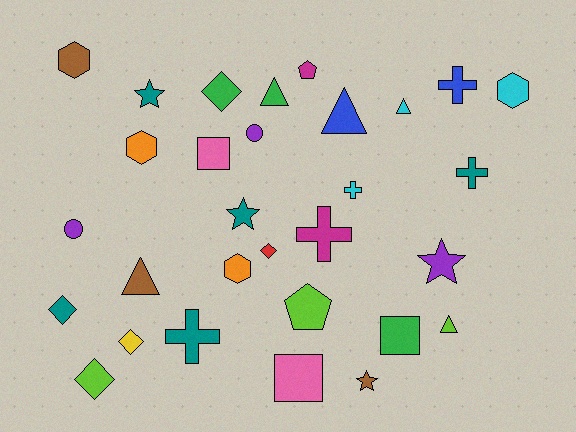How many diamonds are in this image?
There are 5 diamonds.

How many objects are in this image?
There are 30 objects.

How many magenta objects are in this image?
There are 2 magenta objects.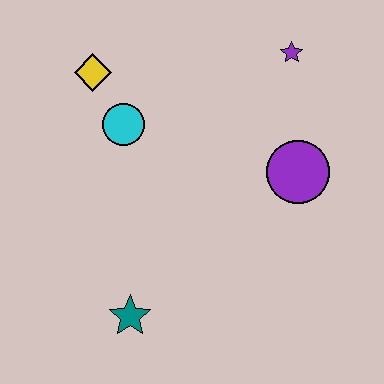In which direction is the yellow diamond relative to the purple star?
The yellow diamond is to the left of the purple star.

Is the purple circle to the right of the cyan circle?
Yes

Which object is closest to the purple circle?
The purple star is closest to the purple circle.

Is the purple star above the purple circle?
Yes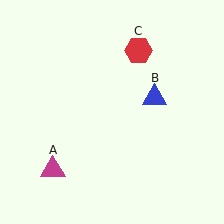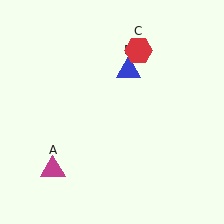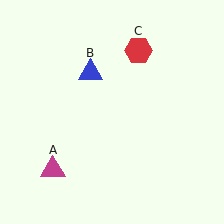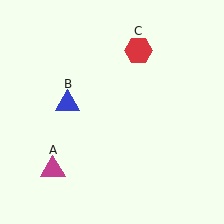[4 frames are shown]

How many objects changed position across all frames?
1 object changed position: blue triangle (object B).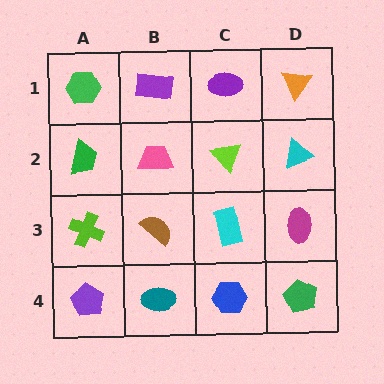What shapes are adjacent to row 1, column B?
A pink trapezoid (row 2, column B), a green hexagon (row 1, column A), a purple ellipse (row 1, column C).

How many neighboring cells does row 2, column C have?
4.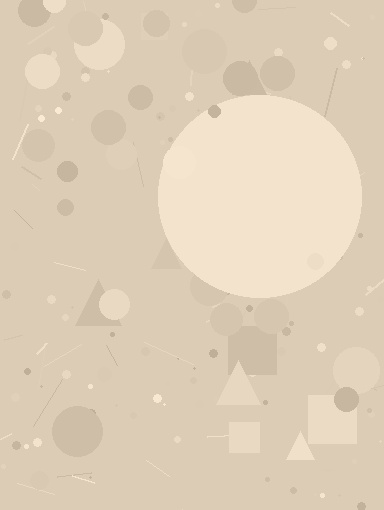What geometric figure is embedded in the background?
A circle is embedded in the background.